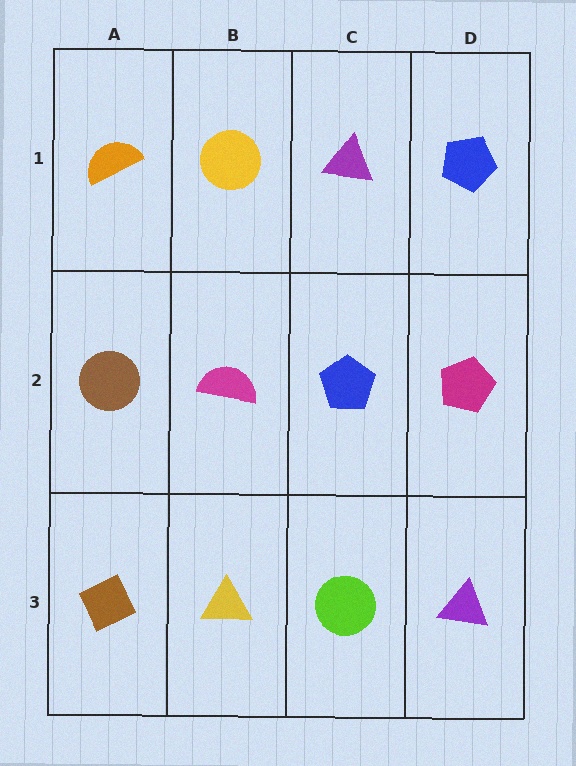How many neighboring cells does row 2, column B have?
4.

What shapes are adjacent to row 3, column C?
A blue pentagon (row 2, column C), a yellow triangle (row 3, column B), a purple triangle (row 3, column D).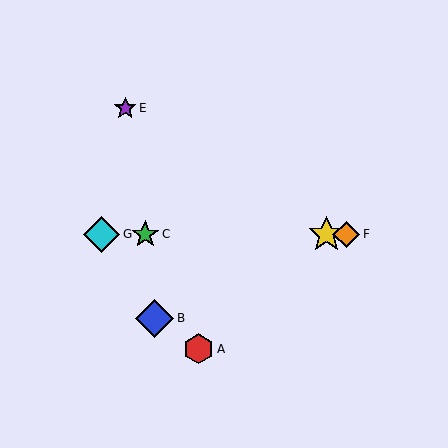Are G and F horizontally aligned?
Yes, both are at y≈234.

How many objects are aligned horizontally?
4 objects (C, D, F, G) are aligned horizontally.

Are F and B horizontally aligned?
No, F is at y≈234 and B is at y≈318.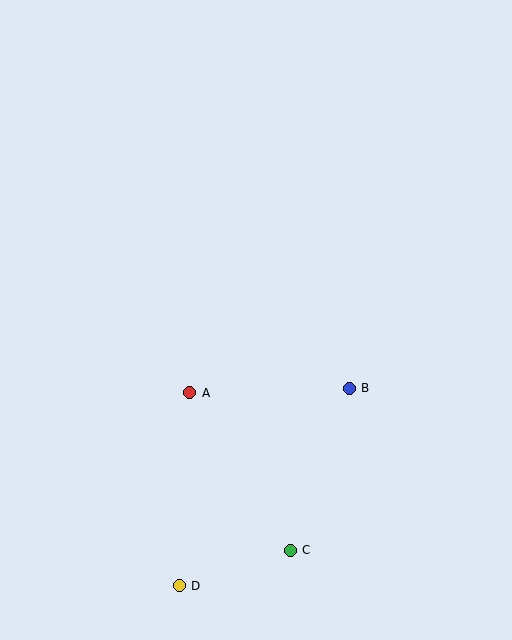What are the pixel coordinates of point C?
Point C is at (290, 550).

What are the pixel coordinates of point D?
Point D is at (179, 586).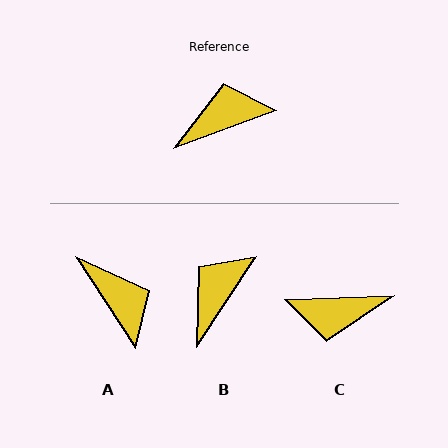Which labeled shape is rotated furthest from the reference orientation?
C, about 162 degrees away.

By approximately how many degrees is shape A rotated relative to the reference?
Approximately 77 degrees clockwise.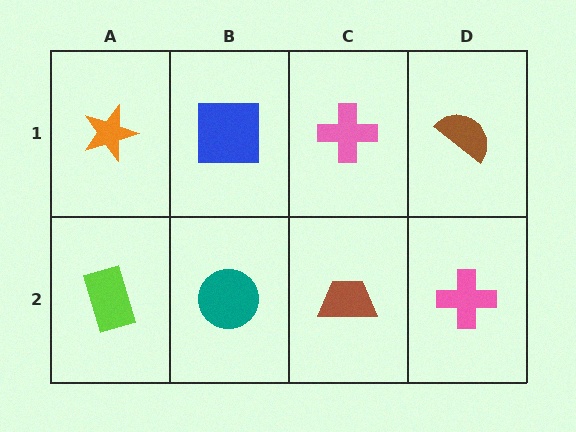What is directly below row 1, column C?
A brown trapezoid.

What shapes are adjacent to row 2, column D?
A brown semicircle (row 1, column D), a brown trapezoid (row 2, column C).